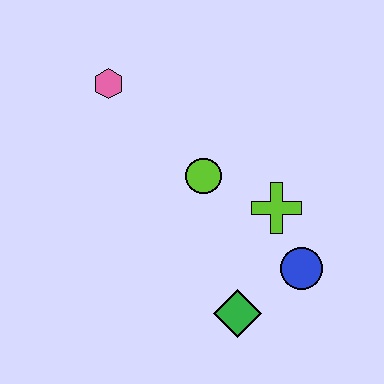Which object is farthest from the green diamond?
The pink hexagon is farthest from the green diamond.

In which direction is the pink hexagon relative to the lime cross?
The pink hexagon is to the left of the lime cross.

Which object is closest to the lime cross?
The blue circle is closest to the lime cross.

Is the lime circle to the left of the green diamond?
Yes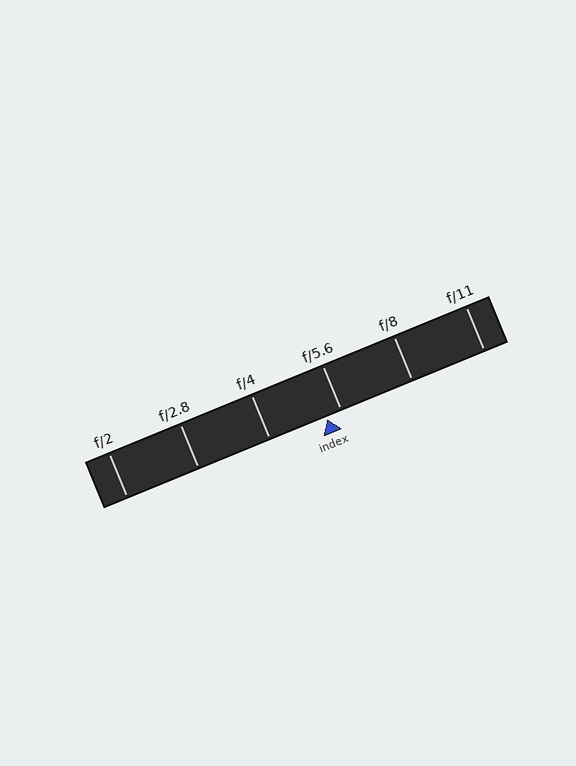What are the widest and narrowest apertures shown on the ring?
The widest aperture shown is f/2 and the narrowest is f/11.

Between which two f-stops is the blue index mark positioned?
The index mark is between f/4 and f/5.6.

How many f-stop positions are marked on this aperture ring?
There are 6 f-stop positions marked.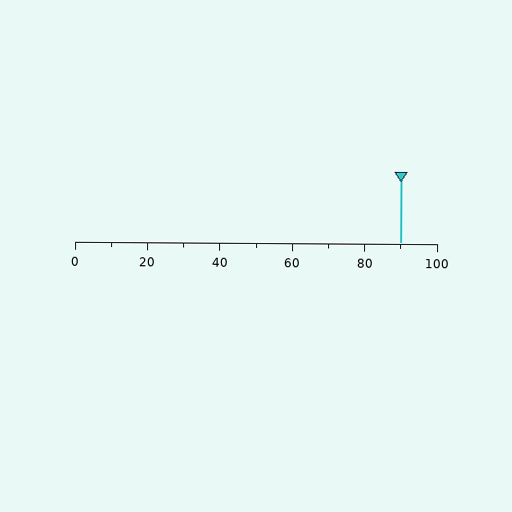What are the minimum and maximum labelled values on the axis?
The axis runs from 0 to 100.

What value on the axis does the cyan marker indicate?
The marker indicates approximately 90.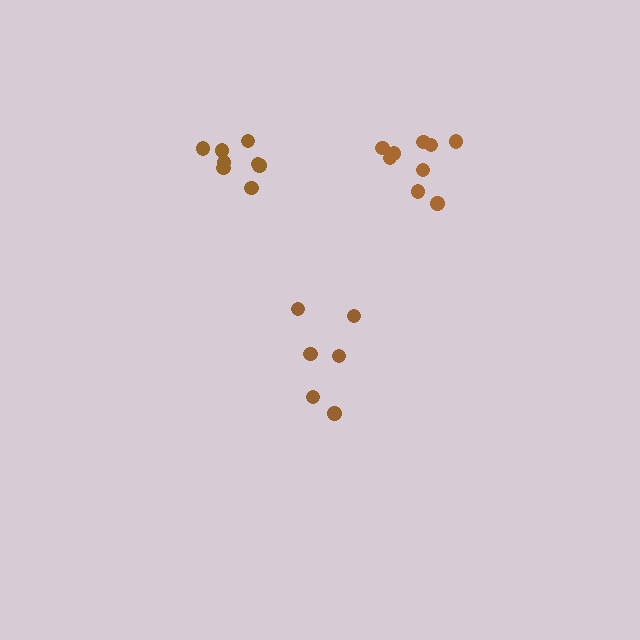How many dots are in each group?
Group 1: 8 dots, Group 2: 6 dots, Group 3: 9 dots (23 total).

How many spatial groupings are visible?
There are 3 spatial groupings.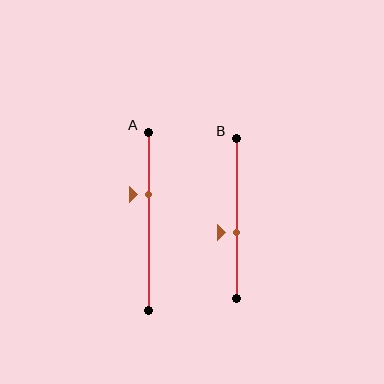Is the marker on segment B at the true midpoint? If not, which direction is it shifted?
No, the marker on segment B is shifted downward by about 9% of the segment length.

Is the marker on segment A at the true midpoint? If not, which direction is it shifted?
No, the marker on segment A is shifted upward by about 15% of the segment length.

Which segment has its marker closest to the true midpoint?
Segment B has its marker closest to the true midpoint.